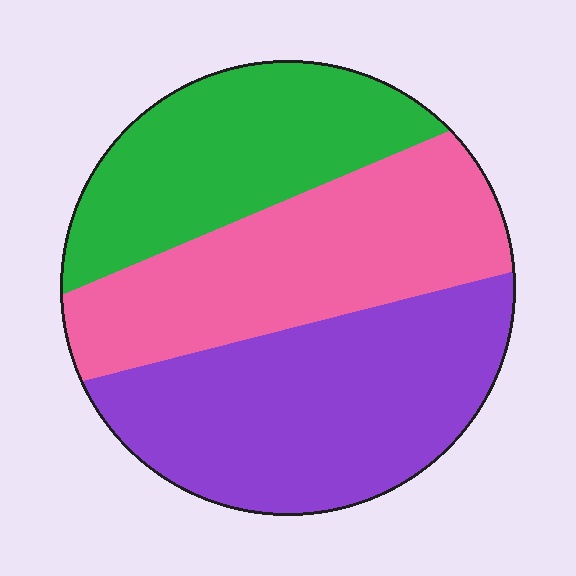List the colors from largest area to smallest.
From largest to smallest: purple, pink, green.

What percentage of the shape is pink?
Pink covers 33% of the shape.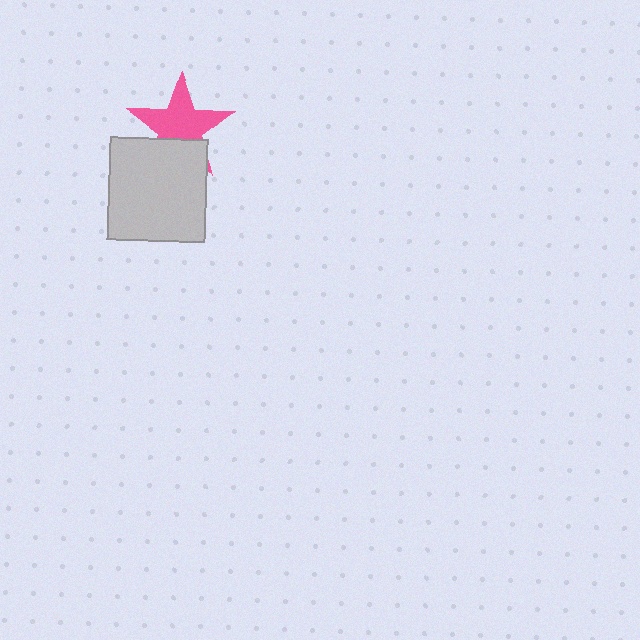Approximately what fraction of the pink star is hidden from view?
Roughly 31% of the pink star is hidden behind the light gray rectangle.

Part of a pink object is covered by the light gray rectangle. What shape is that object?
It is a star.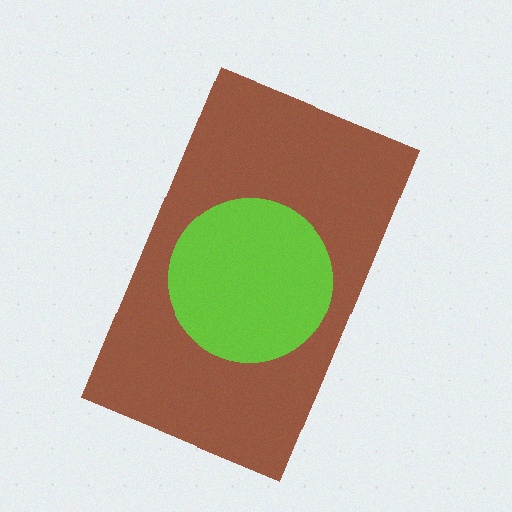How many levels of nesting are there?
2.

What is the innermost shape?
The lime circle.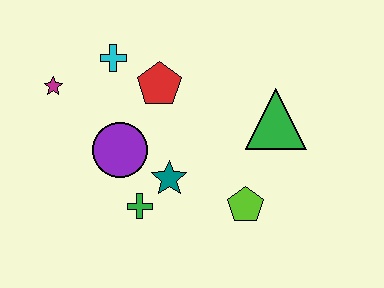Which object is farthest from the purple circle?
The green triangle is farthest from the purple circle.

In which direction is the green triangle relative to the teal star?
The green triangle is to the right of the teal star.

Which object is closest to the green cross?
The teal star is closest to the green cross.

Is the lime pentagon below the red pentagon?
Yes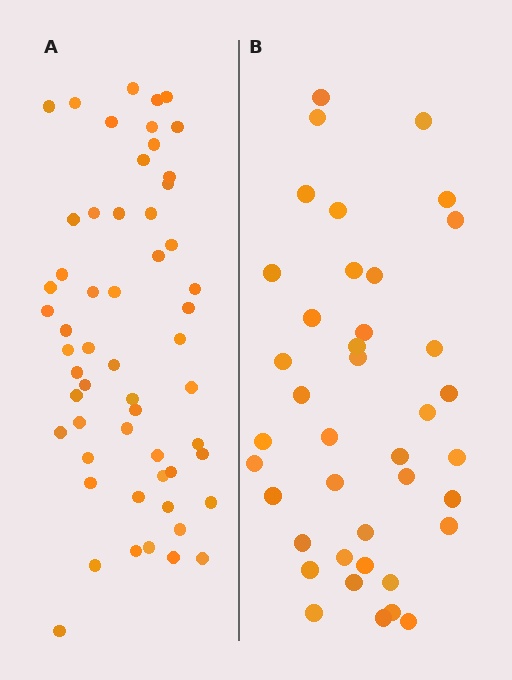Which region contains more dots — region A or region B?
Region A (the left region) has more dots.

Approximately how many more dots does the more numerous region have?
Region A has approximately 15 more dots than region B.